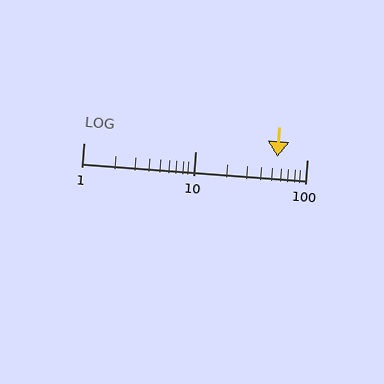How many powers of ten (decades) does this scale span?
The scale spans 2 decades, from 1 to 100.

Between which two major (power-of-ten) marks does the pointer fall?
The pointer is between 10 and 100.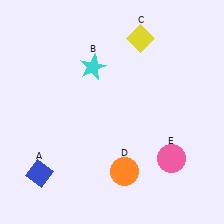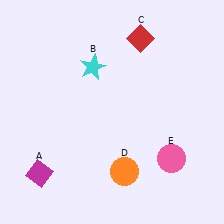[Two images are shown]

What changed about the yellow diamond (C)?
In Image 1, C is yellow. In Image 2, it changed to red.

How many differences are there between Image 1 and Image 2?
There are 2 differences between the two images.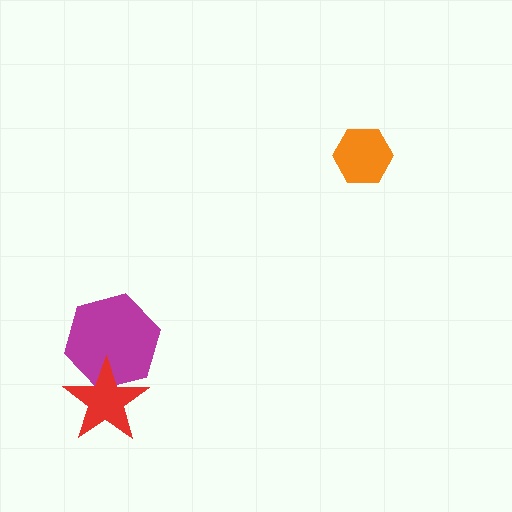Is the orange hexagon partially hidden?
No, no other shape covers it.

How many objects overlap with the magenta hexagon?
1 object overlaps with the magenta hexagon.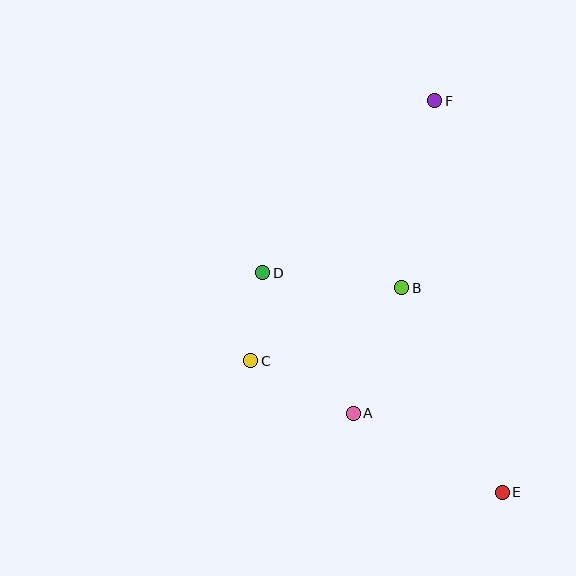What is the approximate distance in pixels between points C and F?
The distance between C and F is approximately 319 pixels.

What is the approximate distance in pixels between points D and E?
The distance between D and E is approximately 325 pixels.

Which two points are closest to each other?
Points C and D are closest to each other.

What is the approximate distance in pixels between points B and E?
The distance between B and E is approximately 228 pixels.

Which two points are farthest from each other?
Points E and F are farthest from each other.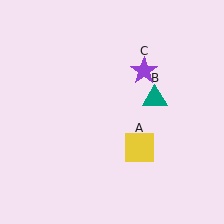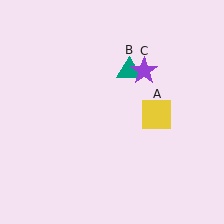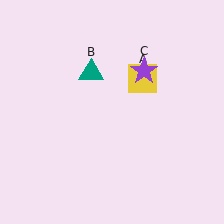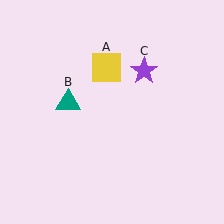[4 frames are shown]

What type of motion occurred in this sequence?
The yellow square (object A), teal triangle (object B) rotated counterclockwise around the center of the scene.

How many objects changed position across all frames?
2 objects changed position: yellow square (object A), teal triangle (object B).